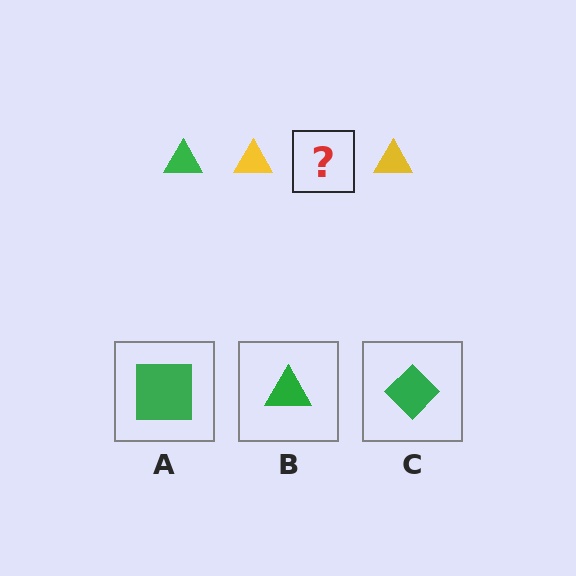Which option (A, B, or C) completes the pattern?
B.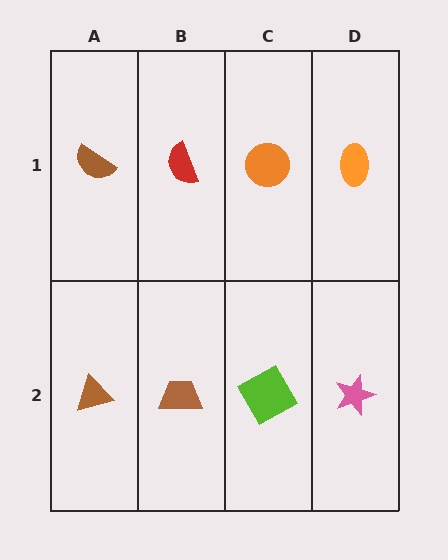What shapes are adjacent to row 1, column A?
A brown triangle (row 2, column A), a red semicircle (row 1, column B).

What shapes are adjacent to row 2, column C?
An orange circle (row 1, column C), a brown trapezoid (row 2, column B), a pink star (row 2, column D).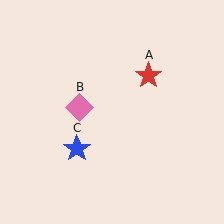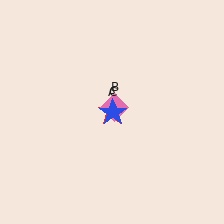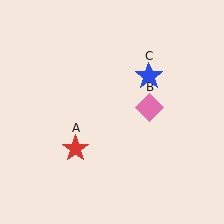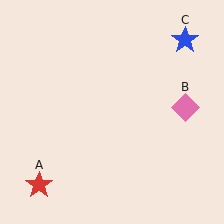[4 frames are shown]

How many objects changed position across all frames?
3 objects changed position: red star (object A), pink diamond (object B), blue star (object C).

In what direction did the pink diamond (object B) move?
The pink diamond (object B) moved right.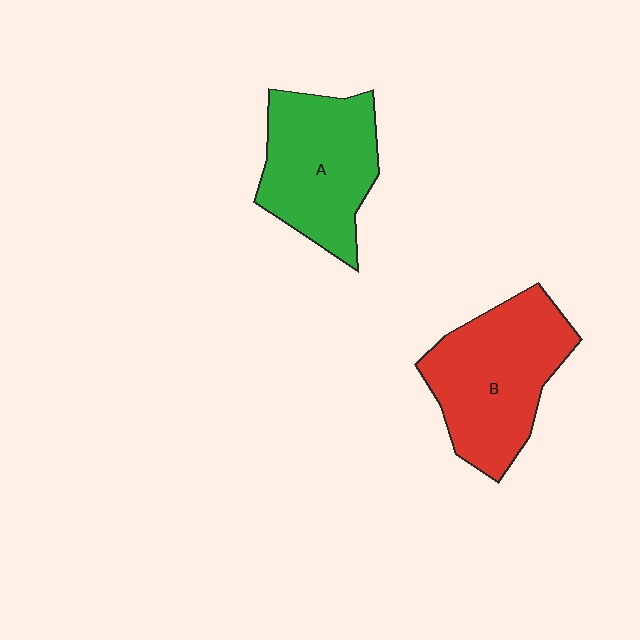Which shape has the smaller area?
Shape A (green).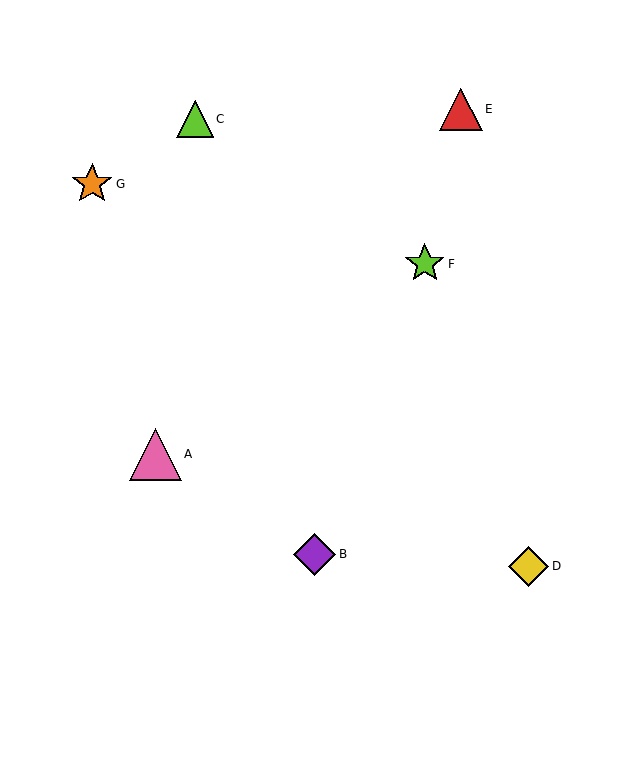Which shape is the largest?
The pink triangle (labeled A) is the largest.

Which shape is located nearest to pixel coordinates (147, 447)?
The pink triangle (labeled A) at (155, 454) is nearest to that location.